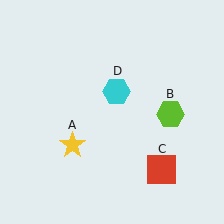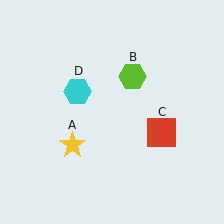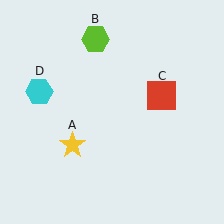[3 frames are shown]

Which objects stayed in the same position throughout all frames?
Yellow star (object A) remained stationary.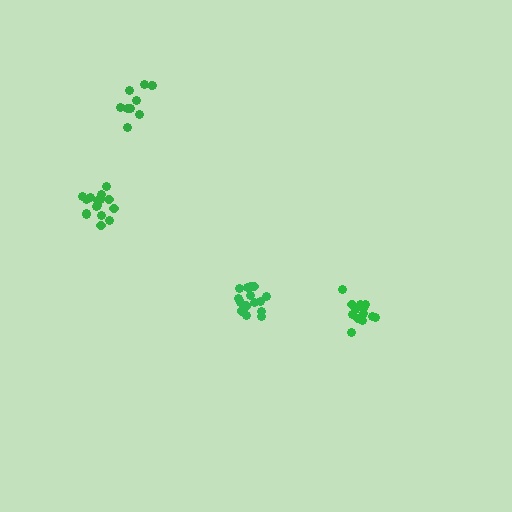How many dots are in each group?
Group 1: 16 dots, Group 2: 13 dots, Group 3: 10 dots, Group 4: 15 dots (54 total).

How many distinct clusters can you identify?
There are 4 distinct clusters.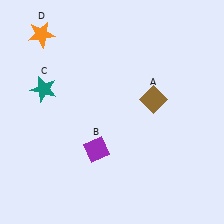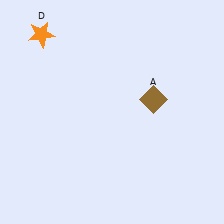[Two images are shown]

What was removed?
The teal star (C), the purple diamond (B) were removed in Image 2.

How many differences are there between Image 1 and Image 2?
There are 2 differences between the two images.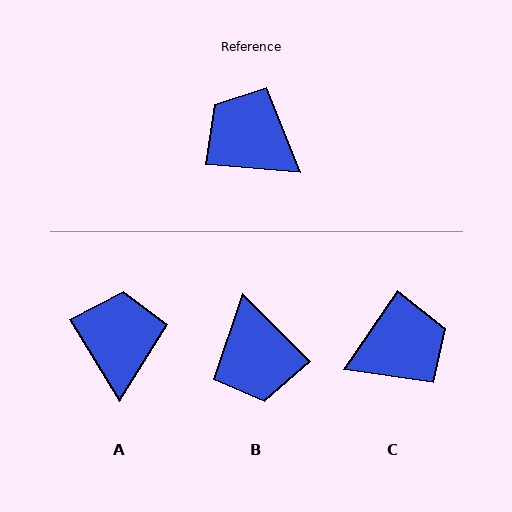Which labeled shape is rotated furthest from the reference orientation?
B, about 140 degrees away.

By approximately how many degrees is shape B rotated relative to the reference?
Approximately 140 degrees counter-clockwise.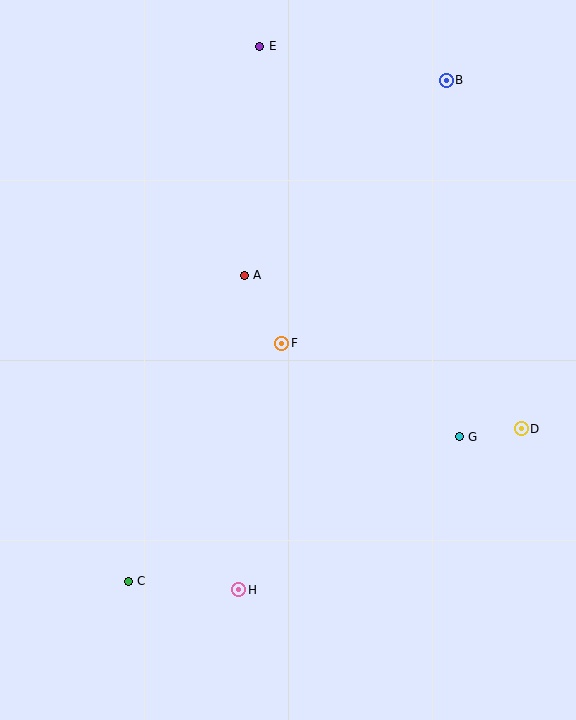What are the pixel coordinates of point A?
Point A is at (244, 275).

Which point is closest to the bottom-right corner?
Point D is closest to the bottom-right corner.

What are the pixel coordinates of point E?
Point E is at (260, 46).